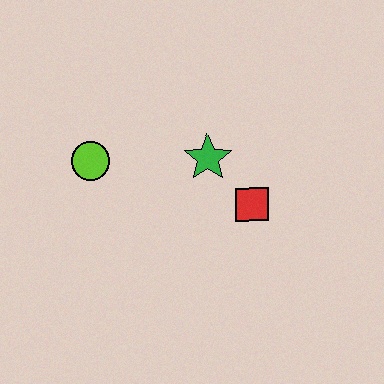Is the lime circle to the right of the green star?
No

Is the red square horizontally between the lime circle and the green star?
No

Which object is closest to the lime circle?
The green star is closest to the lime circle.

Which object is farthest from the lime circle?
The red square is farthest from the lime circle.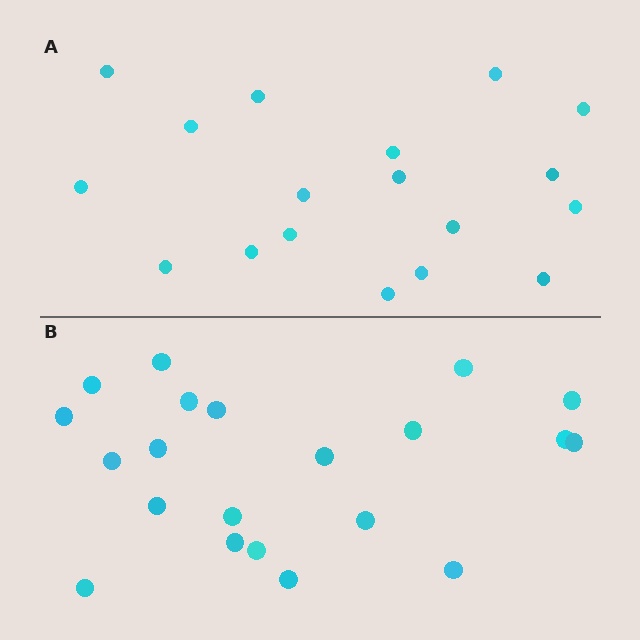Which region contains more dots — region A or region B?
Region B (the bottom region) has more dots.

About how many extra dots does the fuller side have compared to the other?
Region B has just a few more — roughly 2 or 3 more dots than region A.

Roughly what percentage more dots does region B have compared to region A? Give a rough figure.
About 15% more.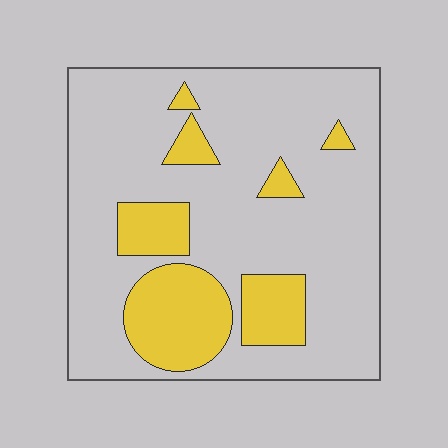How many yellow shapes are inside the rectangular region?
7.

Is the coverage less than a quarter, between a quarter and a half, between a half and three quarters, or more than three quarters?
Less than a quarter.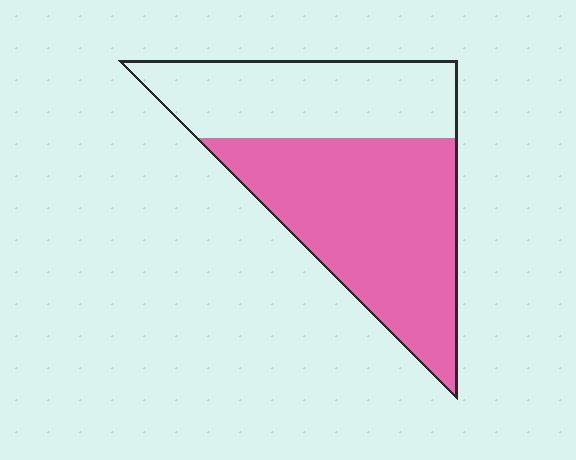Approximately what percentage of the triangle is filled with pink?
Approximately 60%.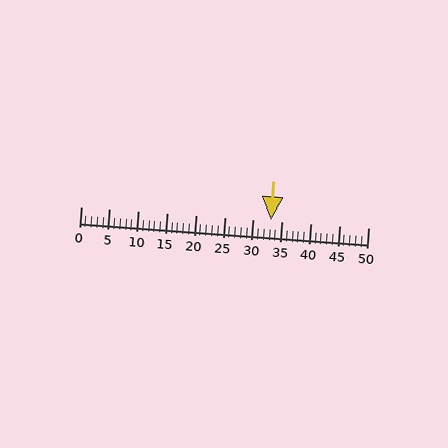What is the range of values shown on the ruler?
The ruler shows values from 0 to 50.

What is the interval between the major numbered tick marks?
The major tick marks are spaced 5 units apart.